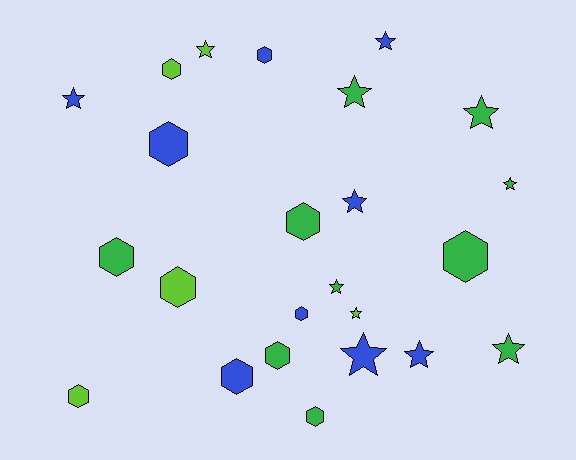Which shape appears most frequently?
Star, with 12 objects.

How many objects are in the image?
There are 24 objects.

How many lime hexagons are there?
There are 3 lime hexagons.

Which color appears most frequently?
Green, with 10 objects.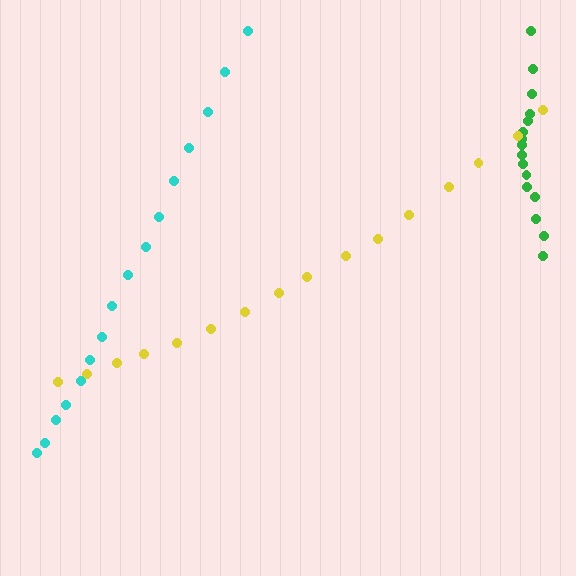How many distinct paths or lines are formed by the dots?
There are 3 distinct paths.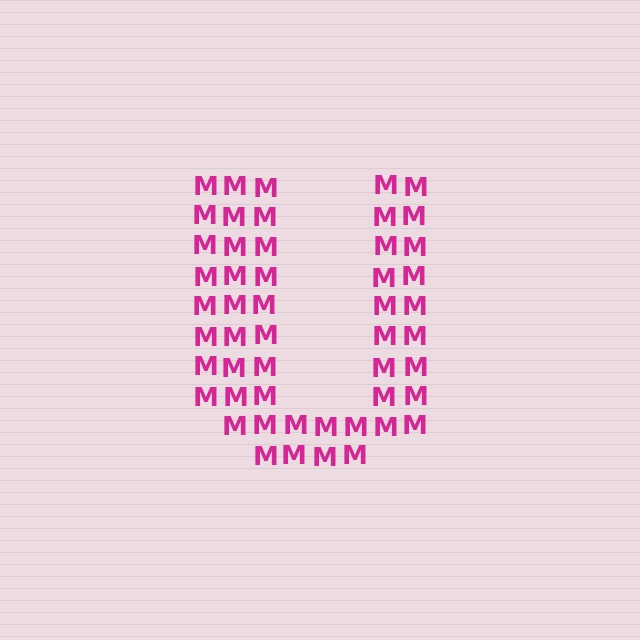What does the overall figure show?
The overall figure shows the letter U.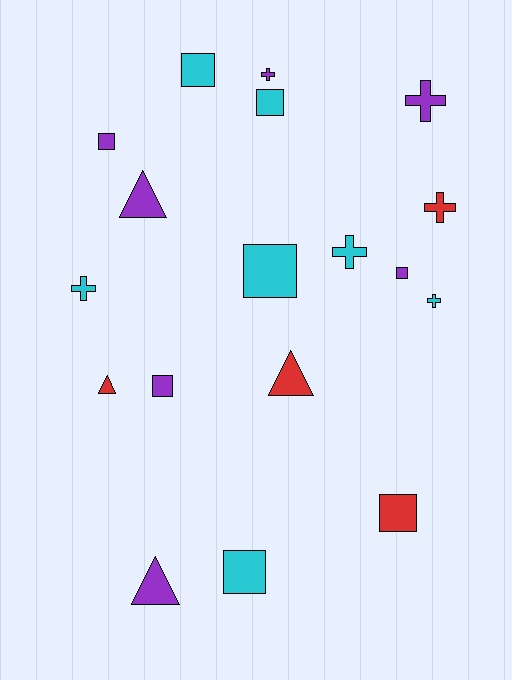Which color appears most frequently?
Purple, with 7 objects.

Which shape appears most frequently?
Square, with 8 objects.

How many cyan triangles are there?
There are no cyan triangles.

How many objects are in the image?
There are 18 objects.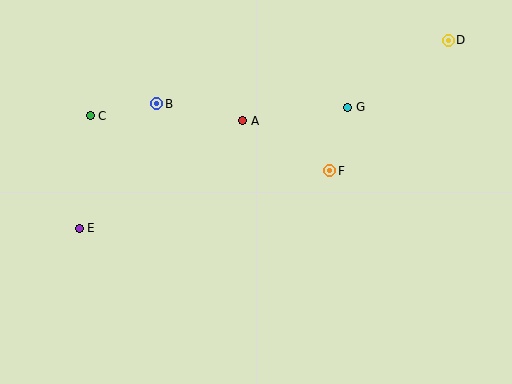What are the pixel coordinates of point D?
Point D is at (448, 40).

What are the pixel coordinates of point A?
Point A is at (243, 121).